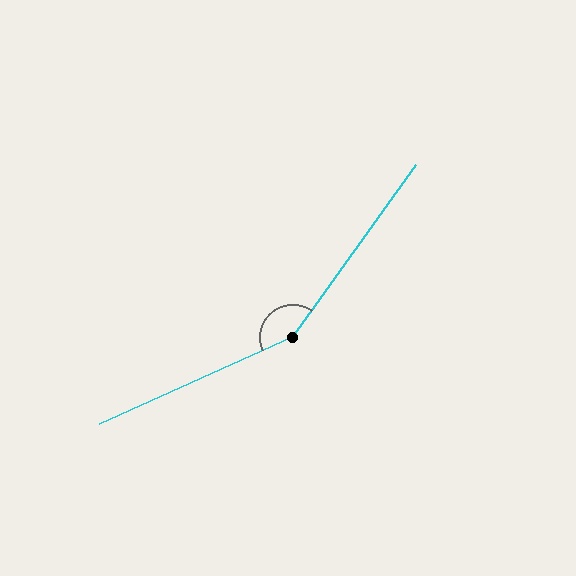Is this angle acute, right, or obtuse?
It is obtuse.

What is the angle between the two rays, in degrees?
Approximately 150 degrees.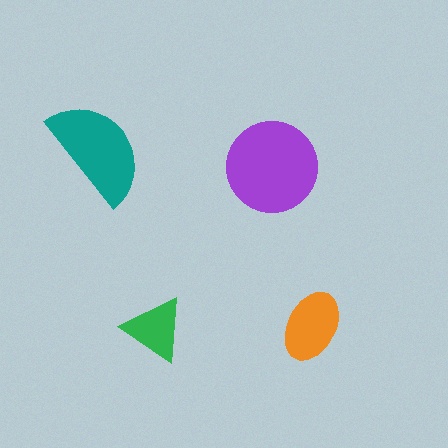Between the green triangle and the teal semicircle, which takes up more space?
The teal semicircle.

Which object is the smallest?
The green triangle.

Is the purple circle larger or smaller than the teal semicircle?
Larger.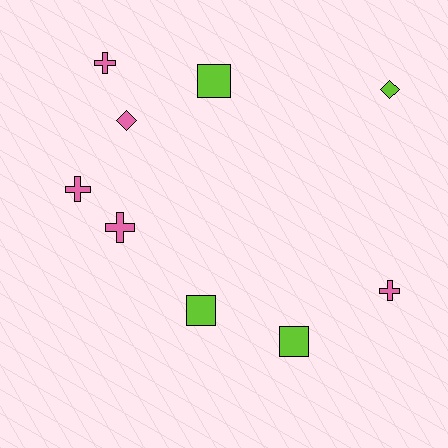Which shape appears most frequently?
Cross, with 4 objects.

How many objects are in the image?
There are 9 objects.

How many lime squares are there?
There are 3 lime squares.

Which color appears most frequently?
Pink, with 5 objects.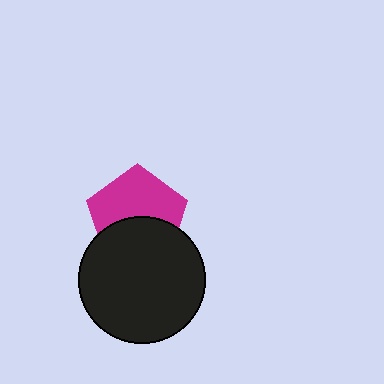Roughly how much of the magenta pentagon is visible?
About half of it is visible (roughly 57%).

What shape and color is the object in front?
The object in front is a black circle.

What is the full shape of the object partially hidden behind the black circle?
The partially hidden object is a magenta pentagon.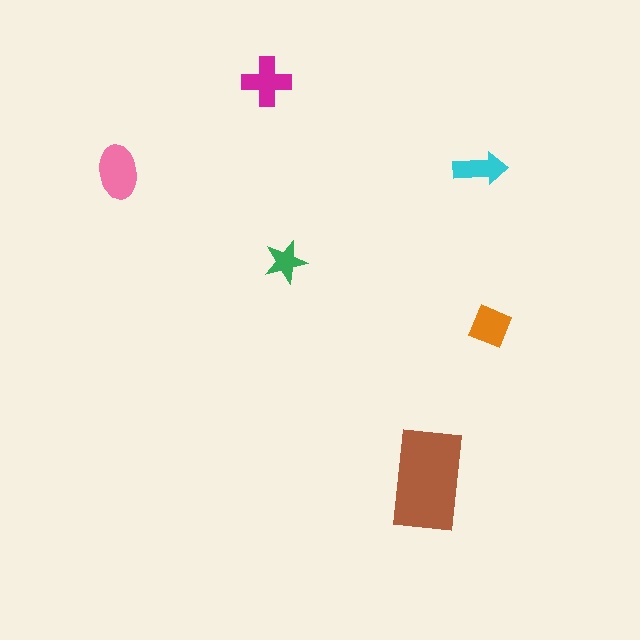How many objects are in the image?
There are 6 objects in the image.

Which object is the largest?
The brown rectangle.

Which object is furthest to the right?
The orange diamond is rightmost.